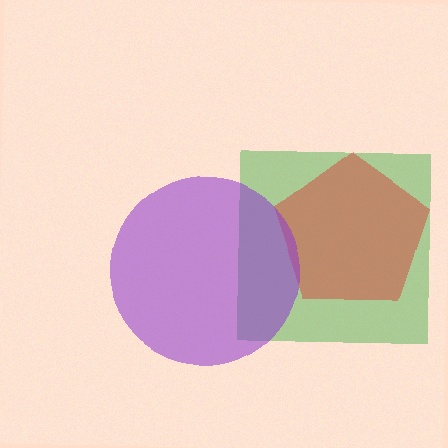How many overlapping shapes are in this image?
There are 3 overlapping shapes in the image.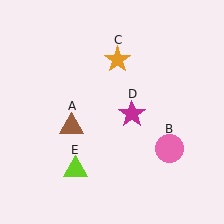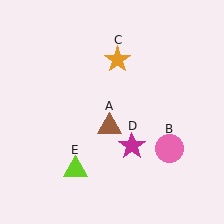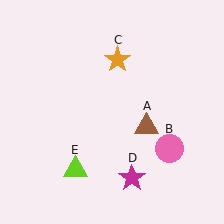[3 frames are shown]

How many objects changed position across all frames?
2 objects changed position: brown triangle (object A), magenta star (object D).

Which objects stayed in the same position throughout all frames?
Pink circle (object B) and orange star (object C) and lime triangle (object E) remained stationary.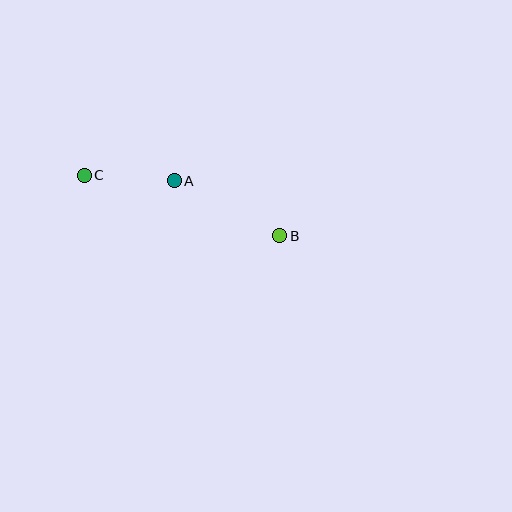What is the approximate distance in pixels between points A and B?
The distance between A and B is approximately 119 pixels.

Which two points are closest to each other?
Points A and C are closest to each other.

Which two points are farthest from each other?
Points B and C are farthest from each other.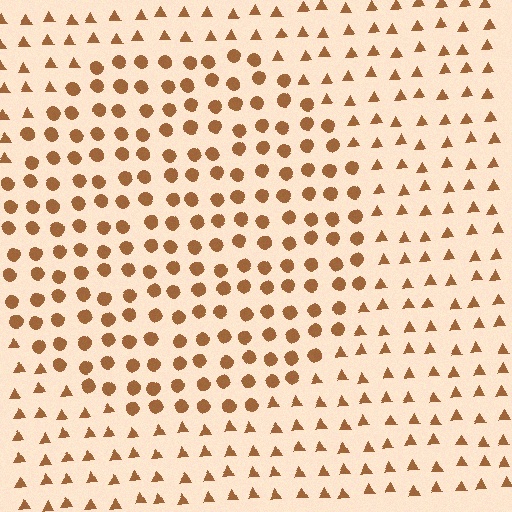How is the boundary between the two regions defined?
The boundary is defined by a change in element shape: circles inside vs. triangles outside. All elements share the same color and spacing.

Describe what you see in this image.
The image is filled with small brown elements arranged in a uniform grid. A circle-shaped region contains circles, while the surrounding area contains triangles. The boundary is defined purely by the change in element shape.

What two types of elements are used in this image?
The image uses circles inside the circle region and triangles outside it.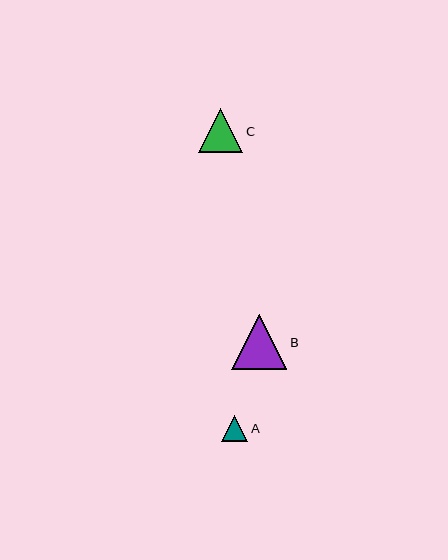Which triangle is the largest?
Triangle B is the largest with a size of approximately 55 pixels.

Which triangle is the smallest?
Triangle A is the smallest with a size of approximately 26 pixels.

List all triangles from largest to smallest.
From largest to smallest: B, C, A.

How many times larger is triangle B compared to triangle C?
Triangle B is approximately 1.2 times the size of triangle C.